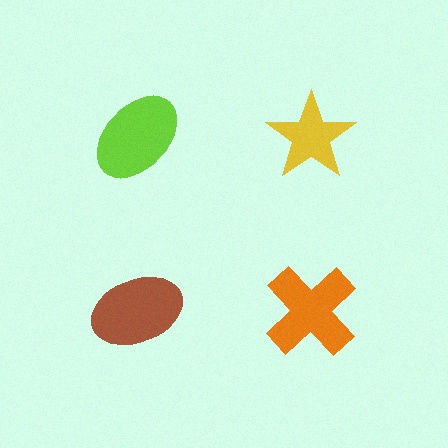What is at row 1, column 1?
A lime ellipse.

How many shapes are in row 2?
2 shapes.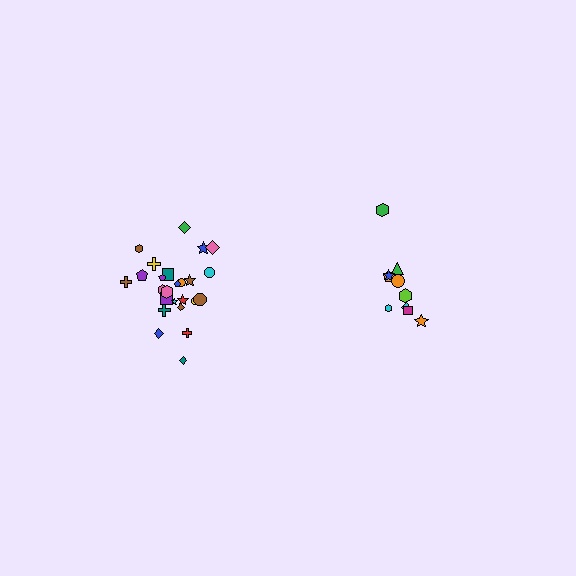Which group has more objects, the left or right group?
The left group.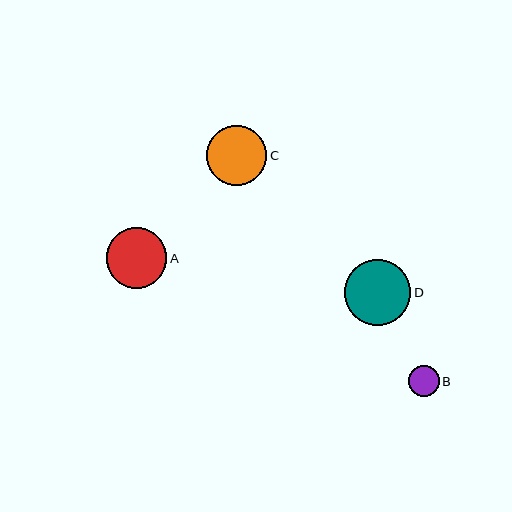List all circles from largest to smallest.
From largest to smallest: D, A, C, B.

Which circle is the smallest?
Circle B is the smallest with a size of approximately 31 pixels.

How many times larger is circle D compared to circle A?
Circle D is approximately 1.1 times the size of circle A.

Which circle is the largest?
Circle D is the largest with a size of approximately 66 pixels.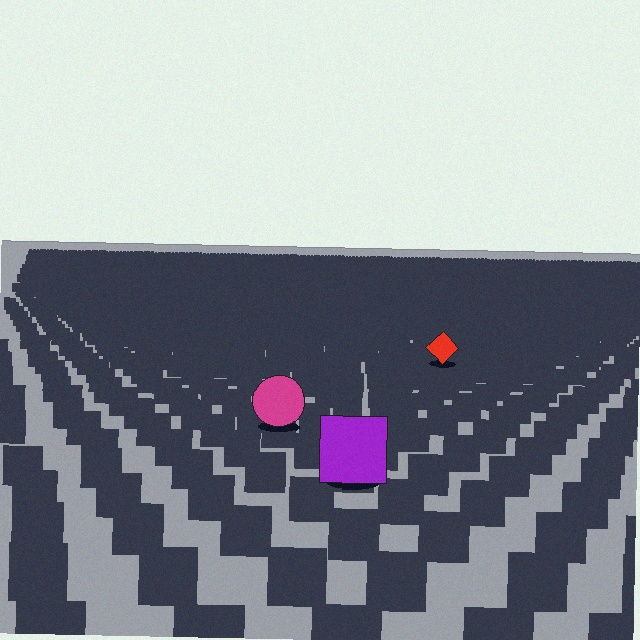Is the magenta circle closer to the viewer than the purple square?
No. The purple square is closer — you can tell from the texture gradient: the ground texture is coarser near it.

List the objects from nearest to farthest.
From nearest to farthest: the purple square, the magenta circle, the red diamond.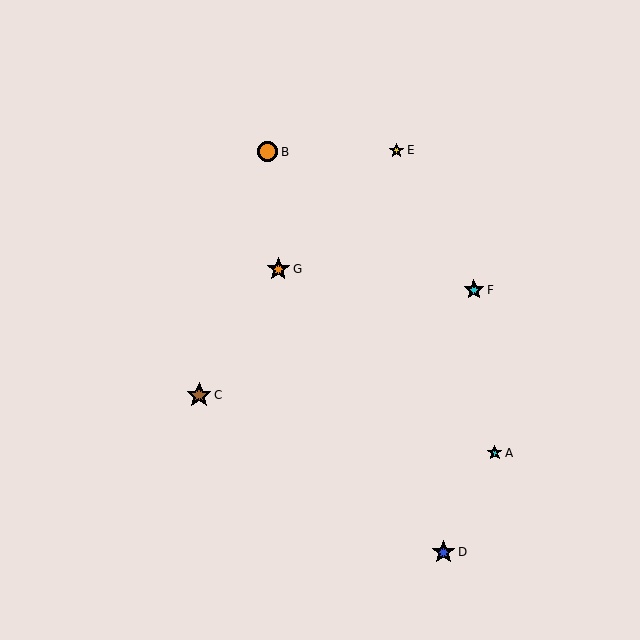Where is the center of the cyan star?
The center of the cyan star is at (495, 453).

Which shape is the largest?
The brown star (labeled C) is the largest.